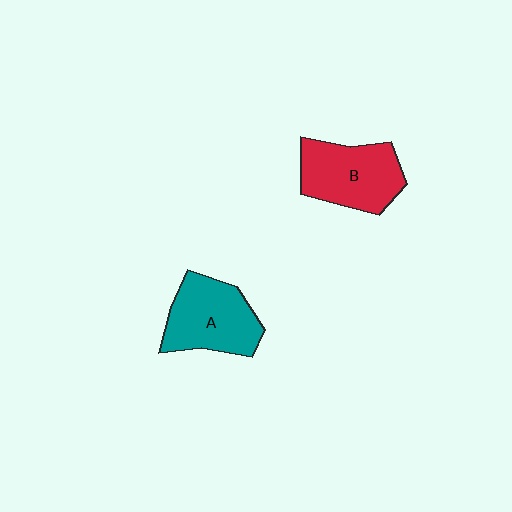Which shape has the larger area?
Shape A (teal).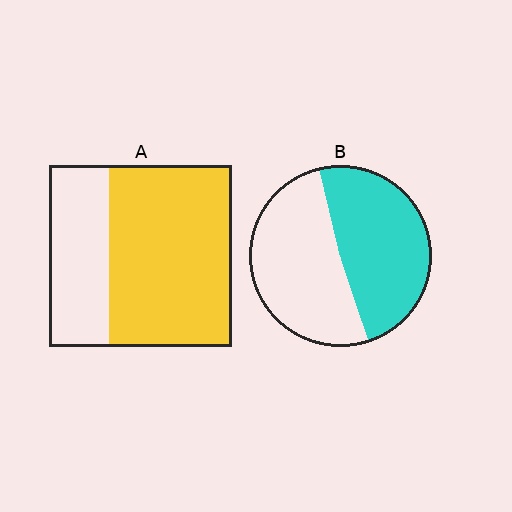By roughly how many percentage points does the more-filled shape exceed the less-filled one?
By roughly 20 percentage points (A over B).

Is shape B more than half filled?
Roughly half.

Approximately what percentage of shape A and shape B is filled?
A is approximately 65% and B is approximately 50%.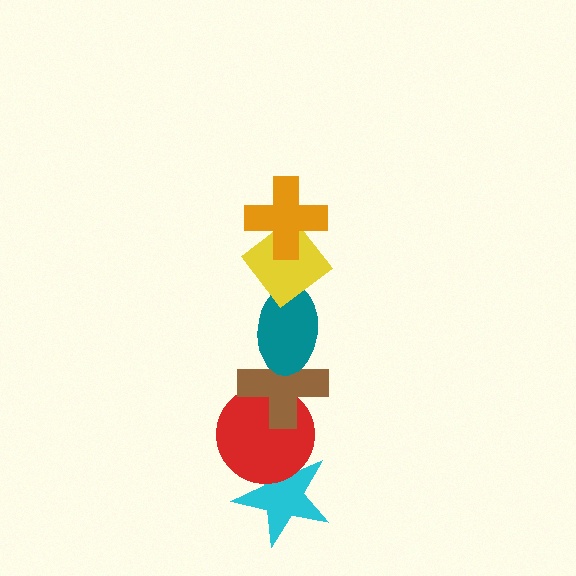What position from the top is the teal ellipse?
The teal ellipse is 3rd from the top.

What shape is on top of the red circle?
The brown cross is on top of the red circle.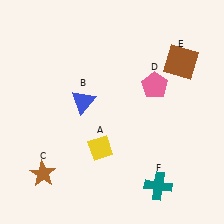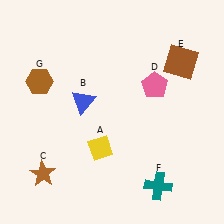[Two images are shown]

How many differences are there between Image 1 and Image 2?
There is 1 difference between the two images.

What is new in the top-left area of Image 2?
A brown hexagon (G) was added in the top-left area of Image 2.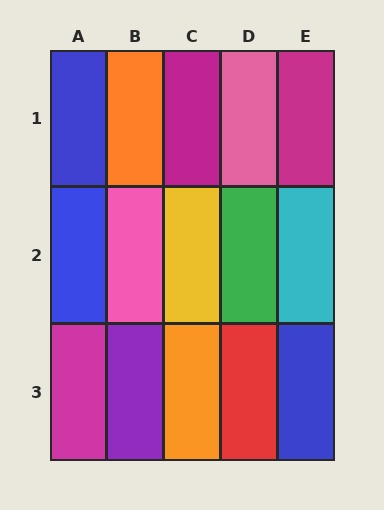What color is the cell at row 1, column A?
Blue.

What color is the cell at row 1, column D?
Pink.